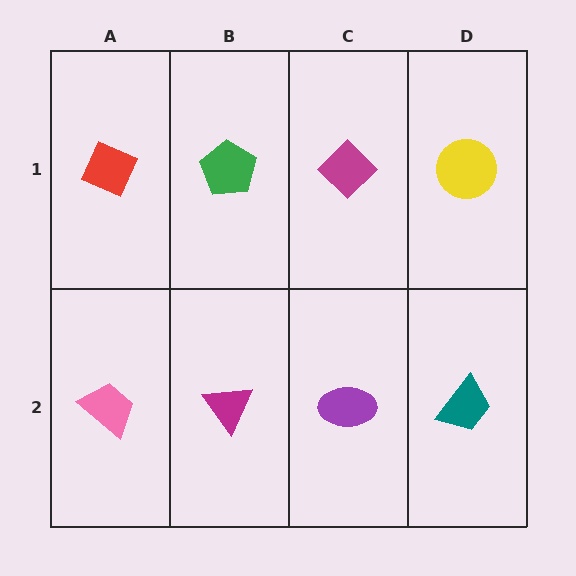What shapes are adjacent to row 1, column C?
A purple ellipse (row 2, column C), a green pentagon (row 1, column B), a yellow circle (row 1, column D).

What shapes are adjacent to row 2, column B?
A green pentagon (row 1, column B), a pink trapezoid (row 2, column A), a purple ellipse (row 2, column C).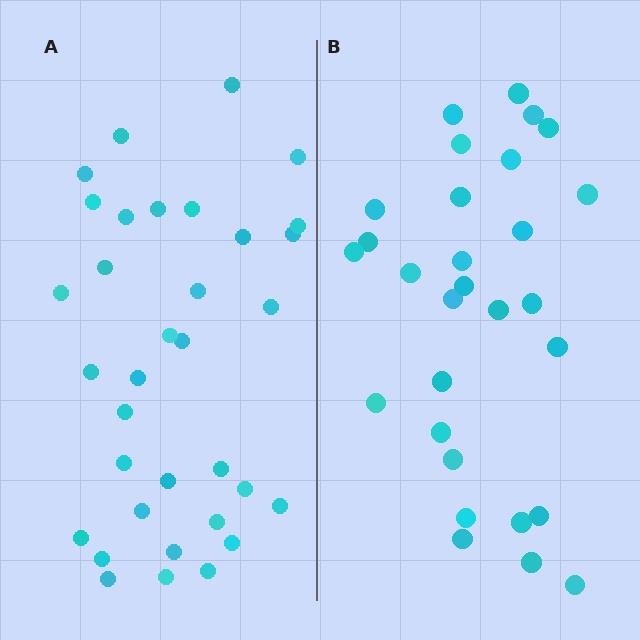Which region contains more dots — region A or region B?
Region A (the left region) has more dots.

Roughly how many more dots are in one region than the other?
Region A has about 5 more dots than region B.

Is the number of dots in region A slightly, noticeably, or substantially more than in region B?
Region A has only slightly more — the two regions are fairly close. The ratio is roughly 1.2 to 1.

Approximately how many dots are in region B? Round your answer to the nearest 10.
About 30 dots. (The exact count is 29, which rounds to 30.)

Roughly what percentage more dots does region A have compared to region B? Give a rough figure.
About 15% more.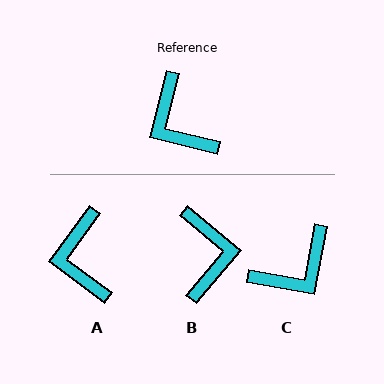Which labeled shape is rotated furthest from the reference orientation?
B, about 154 degrees away.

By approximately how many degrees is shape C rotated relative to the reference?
Approximately 94 degrees counter-clockwise.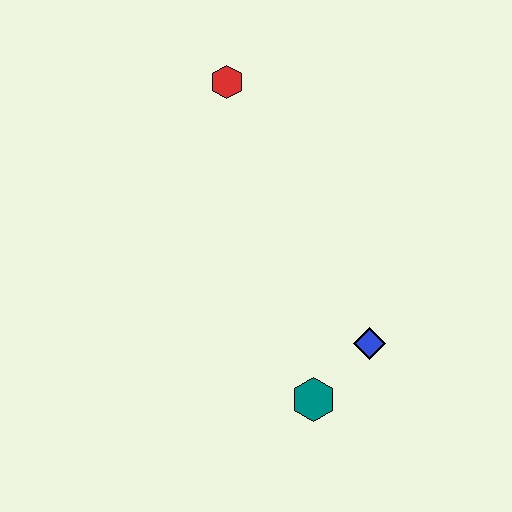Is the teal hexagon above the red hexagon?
No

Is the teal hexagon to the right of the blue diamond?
No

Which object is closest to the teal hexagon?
The blue diamond is closest to the teal hexagon.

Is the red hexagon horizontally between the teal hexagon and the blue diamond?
No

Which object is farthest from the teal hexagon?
The red hexagon is farthest from the teal hexagon.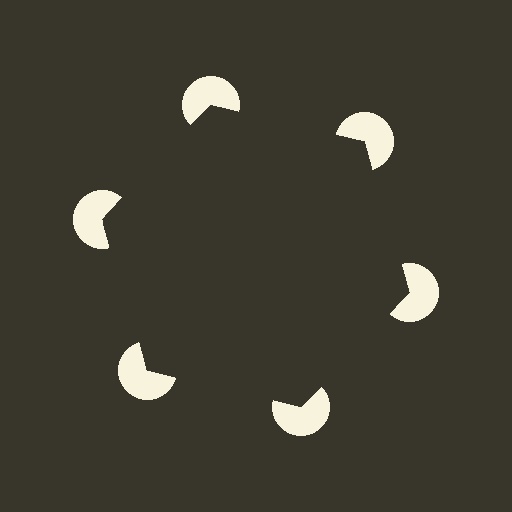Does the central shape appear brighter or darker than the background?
It typically appears slightly darker than the background, even though no actual brightness change is drawn.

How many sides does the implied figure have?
6 sides.